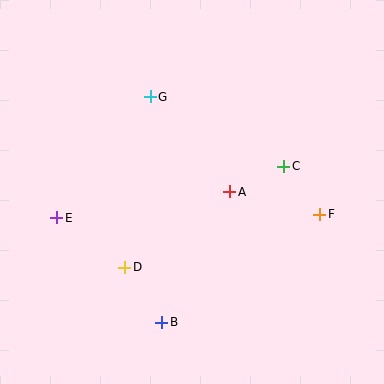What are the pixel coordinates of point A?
Point A is at (230, 192).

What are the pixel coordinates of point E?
Point E is at (57, 218).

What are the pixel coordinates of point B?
Point B is at (162, 322).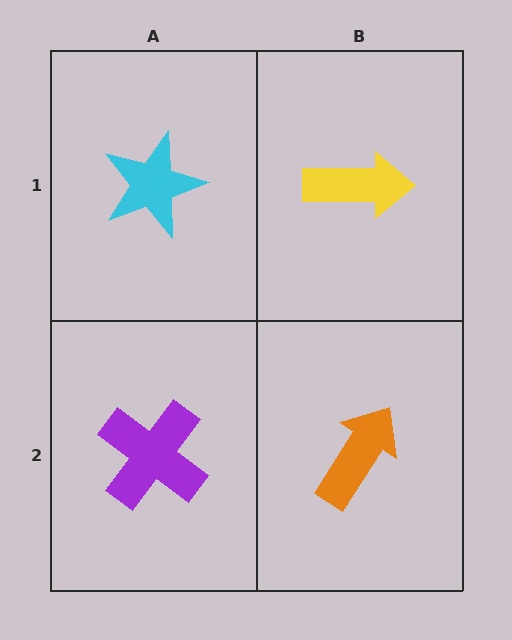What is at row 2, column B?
An orange arrow.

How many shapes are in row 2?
2 shapes.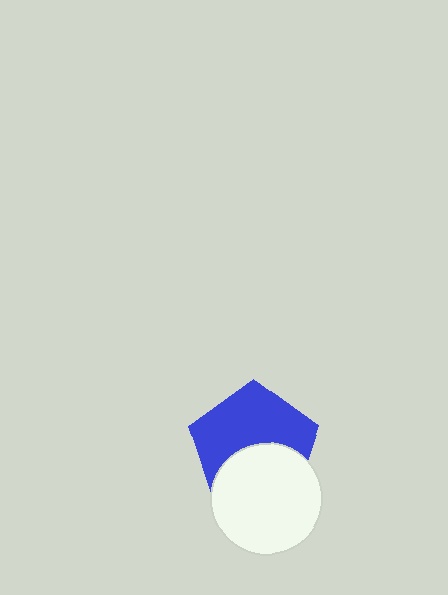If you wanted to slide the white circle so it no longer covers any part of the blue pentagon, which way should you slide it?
Slide it down — that is the most direct way to separate the two shapes.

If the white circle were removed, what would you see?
You would see the complete blue pentagon.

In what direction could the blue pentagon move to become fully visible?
The blue pentagon could move up. That would shift it out from behind the white circle entirely.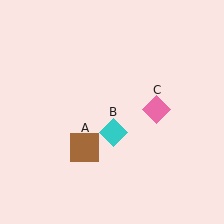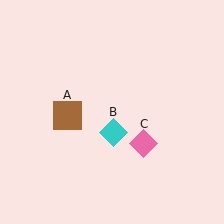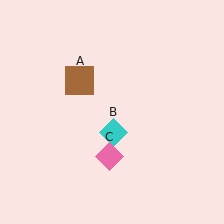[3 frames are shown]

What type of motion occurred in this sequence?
The brown square (object A), pink diamond (object C) rotated clockwise around the center of the scene.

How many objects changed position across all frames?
2 objects changed position: brown square (object A), pink diamond (object C).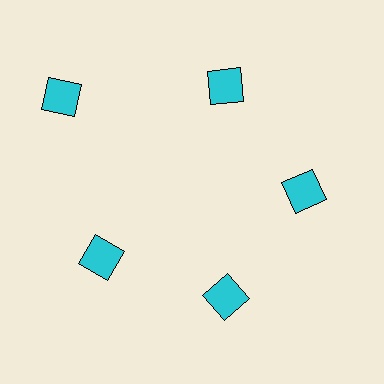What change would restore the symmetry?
The symmetry would be restored by moving it inward, back onto the ring so that all 5 diamonds sit at equal angles and equal distance from the center.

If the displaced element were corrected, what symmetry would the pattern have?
It would have 5-fold rotational symmetry — the pattern would map onto itself every 72 degrees.